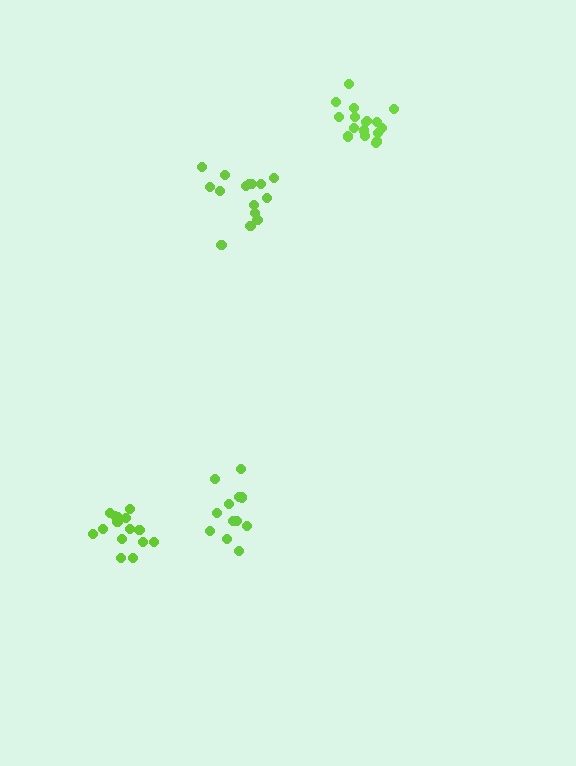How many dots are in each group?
Group 1: 15 dots, Group 2: 12 dots, Group 3: 17 dots, Group 4: 15 dots (59 total).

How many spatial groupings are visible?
There are 4 spatial groupings.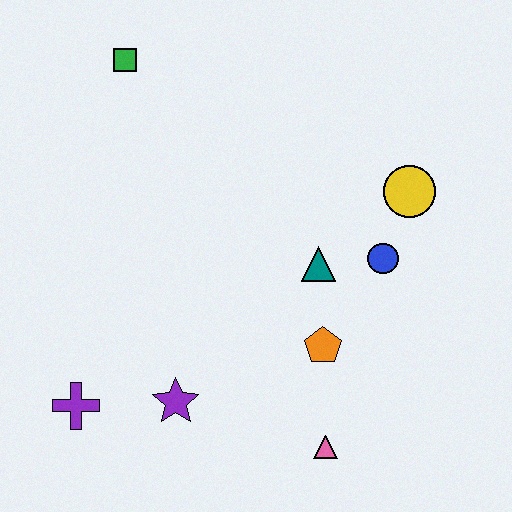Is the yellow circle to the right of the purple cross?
Yes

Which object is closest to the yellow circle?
The blue circle is closest to the yellow circle.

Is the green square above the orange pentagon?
Yes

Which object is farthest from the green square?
The pink triangle is farthest from the green square.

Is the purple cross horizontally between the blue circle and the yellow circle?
No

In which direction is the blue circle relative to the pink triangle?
The blue circle is above the pink triangle.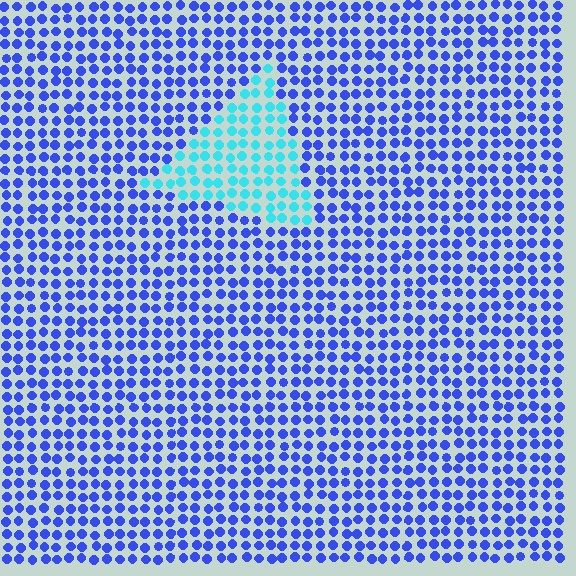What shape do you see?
I see a triangle.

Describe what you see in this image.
The image is filled with small blue elements in a uniform arrangement. A triangle-shaped region is visible where the elements are tinted to a slightly different hue, forming a subtle color boundary.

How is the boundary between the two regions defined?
The boundary is defined purely by a slight shift in hue (about 49 degrees). Spacing, size, and orientation are identical on both sides.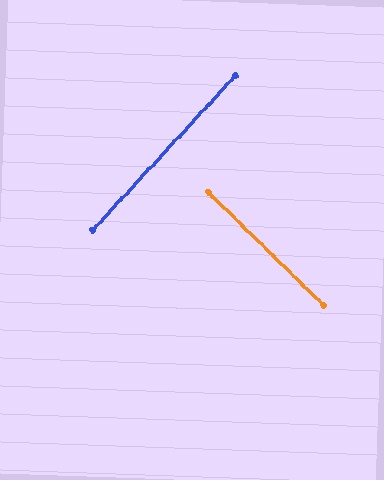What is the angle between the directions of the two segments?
Approximately 88 degrees.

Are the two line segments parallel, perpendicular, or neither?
Perpendicular — they meet at approximately 88°.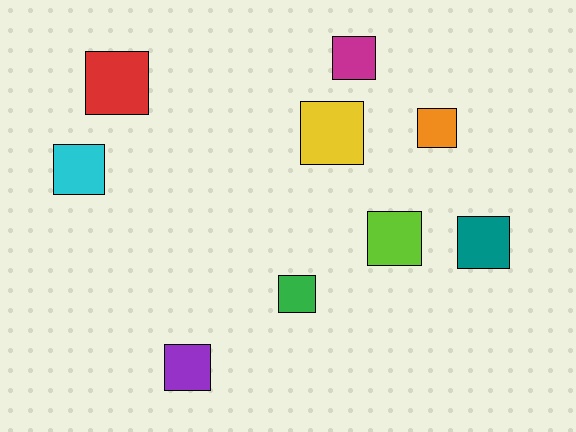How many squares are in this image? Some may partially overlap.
There are 9 squares.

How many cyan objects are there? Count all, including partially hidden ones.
There is 1 cyan object.